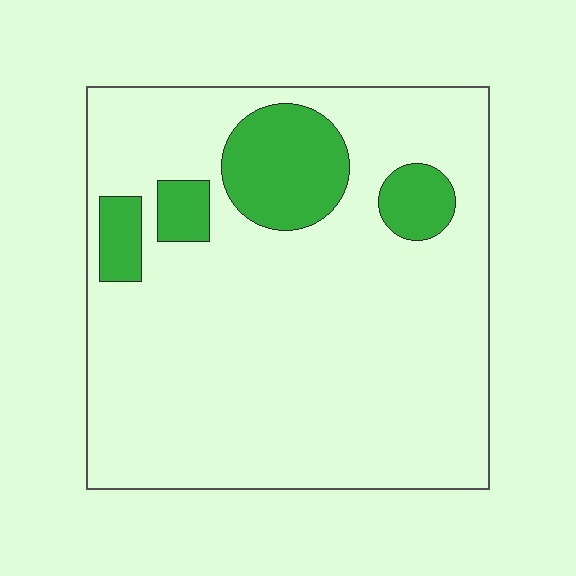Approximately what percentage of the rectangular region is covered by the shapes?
Approximately 15%.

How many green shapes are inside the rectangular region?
4.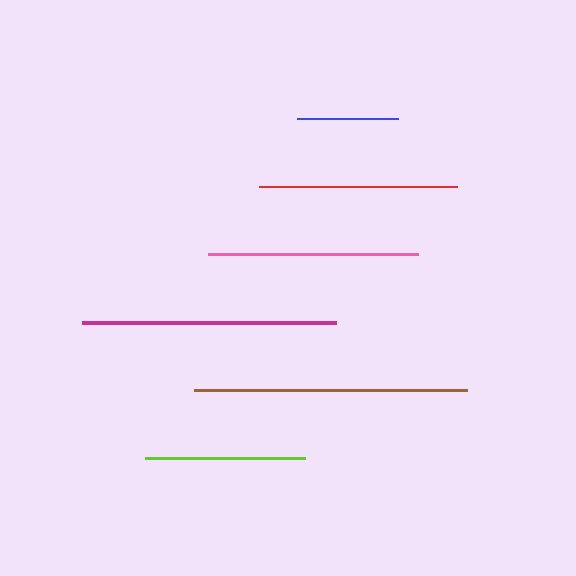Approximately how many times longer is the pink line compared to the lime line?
The pink line is approximately 1.3 times the length of the lime line.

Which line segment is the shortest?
The blue line is the shortest at approximately 101 pixels.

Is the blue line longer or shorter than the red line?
The red line is longer than the blue line.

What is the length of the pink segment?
The pink segment is approximately 210 pixels long.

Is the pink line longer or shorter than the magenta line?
The magenta line is longer than the pink line.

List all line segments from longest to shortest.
From longest to shortest: brown, magenta, pink, red, lime, blue.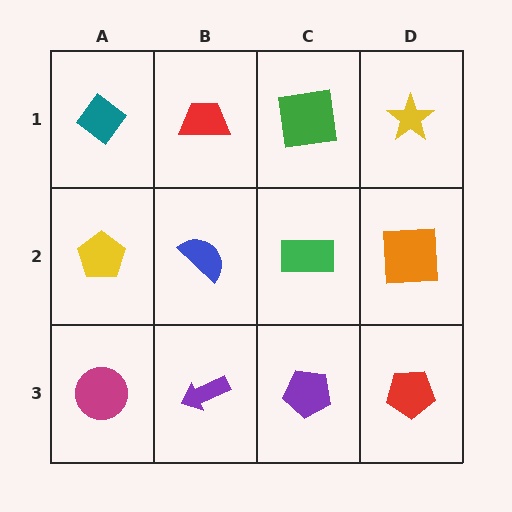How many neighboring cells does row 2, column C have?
4.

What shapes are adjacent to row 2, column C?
A green square (row 1, column C), a purple pentagon (row 3, column C), a blue semicircle (row 2, column B), an orange square (row 2, column D).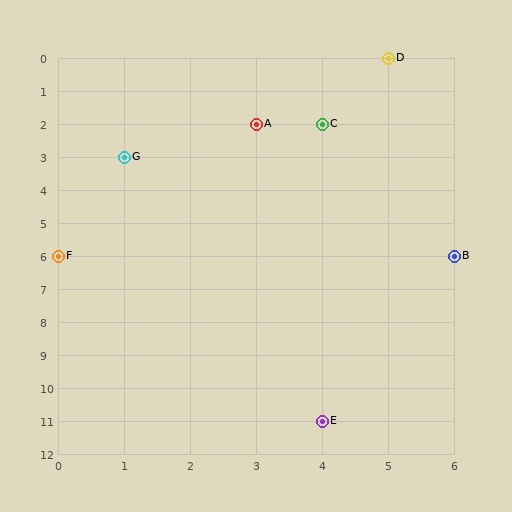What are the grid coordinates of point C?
Point C is at grid coordinates (4, 2).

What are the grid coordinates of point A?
Point A is at grid coordinates (3, 2).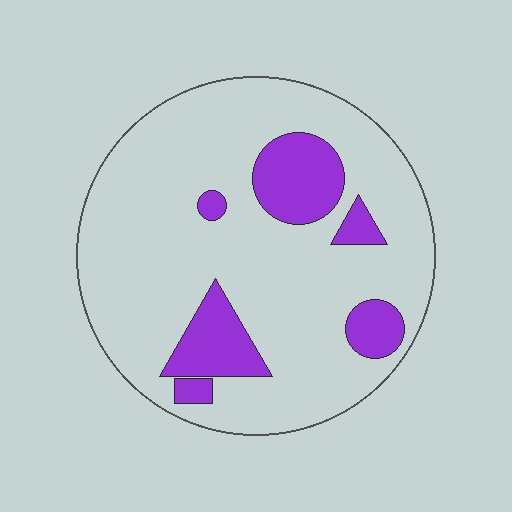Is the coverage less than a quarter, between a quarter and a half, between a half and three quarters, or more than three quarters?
Less than a quarter.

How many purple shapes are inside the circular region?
6.